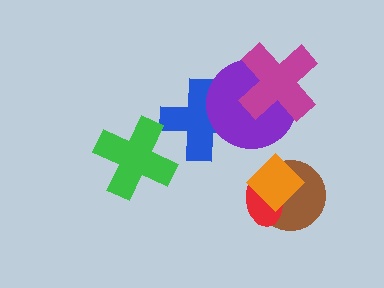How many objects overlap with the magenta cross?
1 object overlaps with the magenta cross.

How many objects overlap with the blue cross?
1 object overlaps with the blue cross.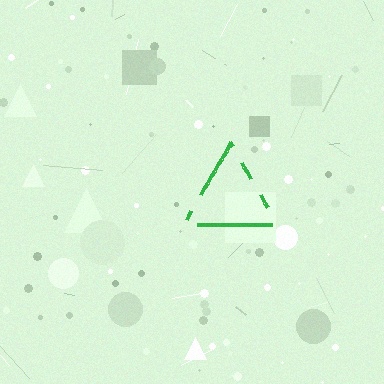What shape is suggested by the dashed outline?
The dashed outline suggests a triangle.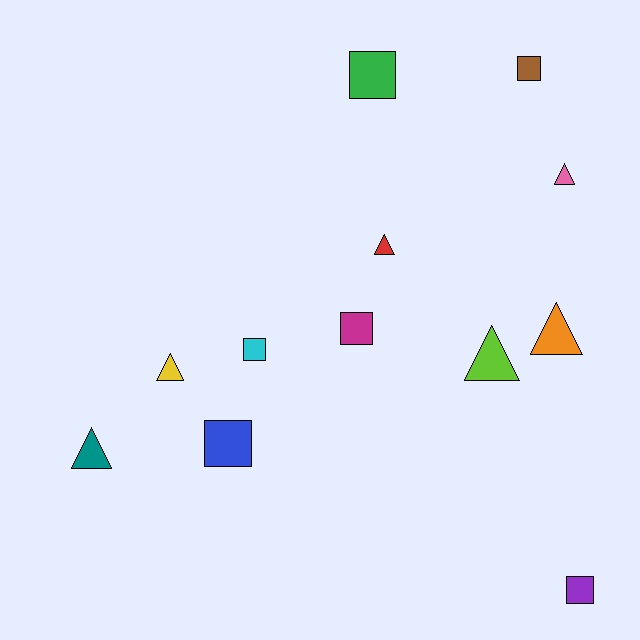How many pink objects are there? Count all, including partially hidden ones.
There is 1 pink object.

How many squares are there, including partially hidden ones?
There are 6 squares.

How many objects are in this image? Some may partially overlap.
There are 12 objects.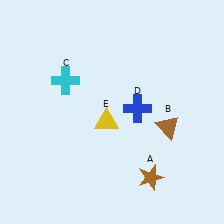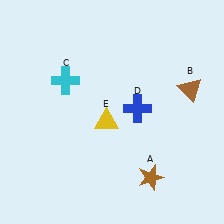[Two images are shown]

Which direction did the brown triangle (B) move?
The brown triangle (B) moved up.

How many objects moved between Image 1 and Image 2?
1 object moved between the two images.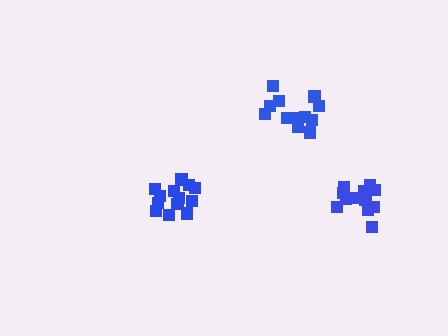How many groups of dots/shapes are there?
There are 3 groups.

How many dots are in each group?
Group 1: 13 dots, Group 2: 12 dots, Group 3: 12 dots (37 total).